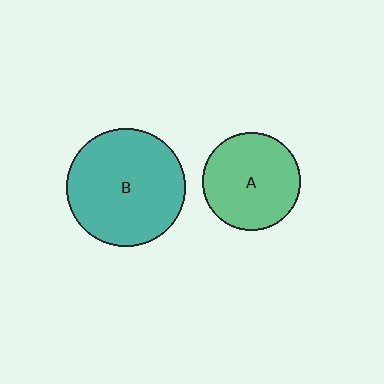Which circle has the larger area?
Circle B (teal).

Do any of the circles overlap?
No, none of the circles overlap.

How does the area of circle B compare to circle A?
Approximately 1.5 times.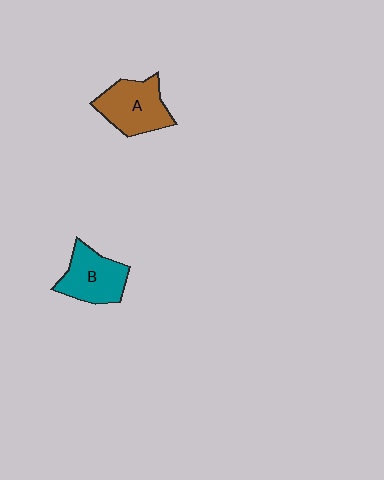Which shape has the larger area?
Shape A (brown).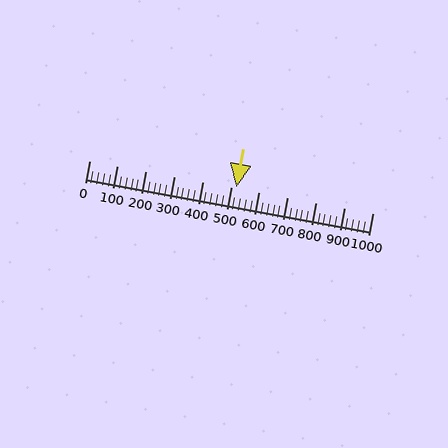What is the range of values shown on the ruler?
The ruler shows values from 0 to 1000.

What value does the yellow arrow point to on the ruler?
The yellow arrow points to approximately 519.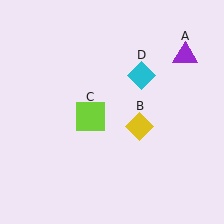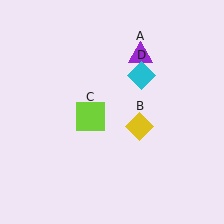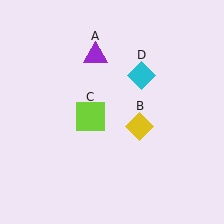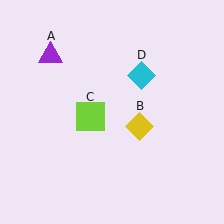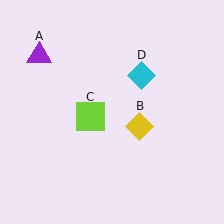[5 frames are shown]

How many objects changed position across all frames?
1 object changed position: purple triangle (object A).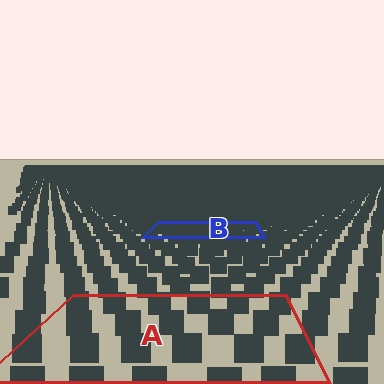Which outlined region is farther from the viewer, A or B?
Region B is farther from the viewer — the texture elements inside it appear smaller and more densely packed.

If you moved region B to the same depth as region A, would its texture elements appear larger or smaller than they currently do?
They would appear larger. At a closer depth, the same texture elements are projected at a bigger on-screen size.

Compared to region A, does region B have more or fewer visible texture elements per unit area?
Region B has more texture elements per unit area — they are packed more densely because it is farther away.